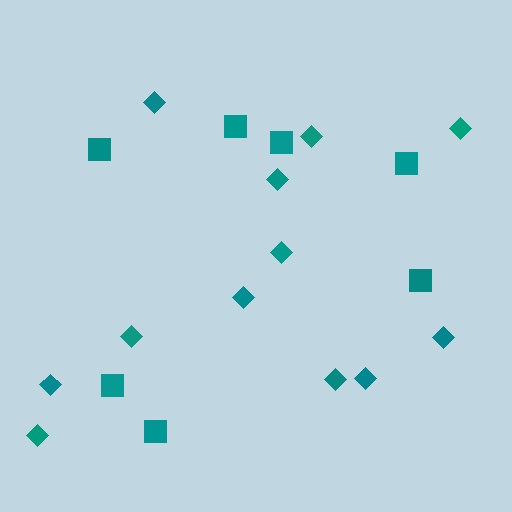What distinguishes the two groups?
There are 2 groups: one group of diamonds (12) and one group of squares (7).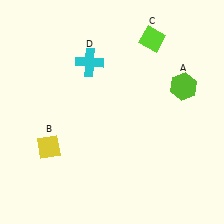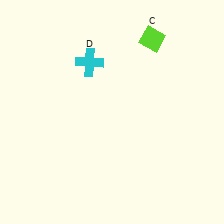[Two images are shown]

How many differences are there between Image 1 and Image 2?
There are 2 differences between the two images.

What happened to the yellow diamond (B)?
The yellow diamond (B) was removed in Image 2. It was in the bottom-left area of Image 1.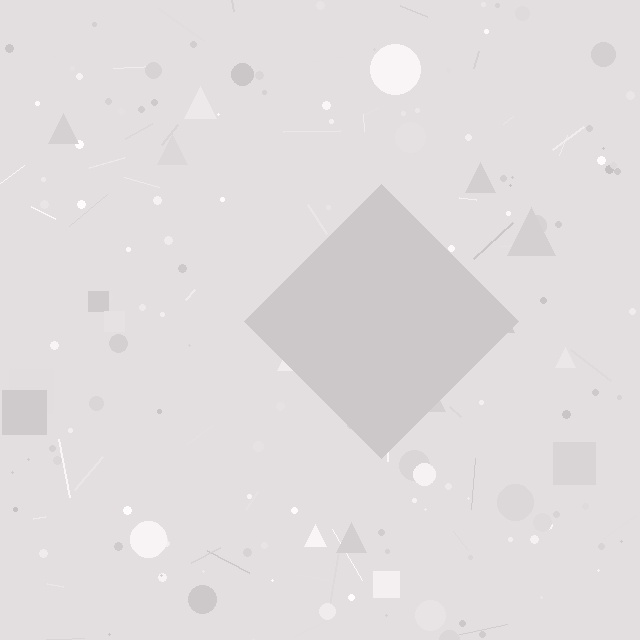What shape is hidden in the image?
A diamond is hidden in the image.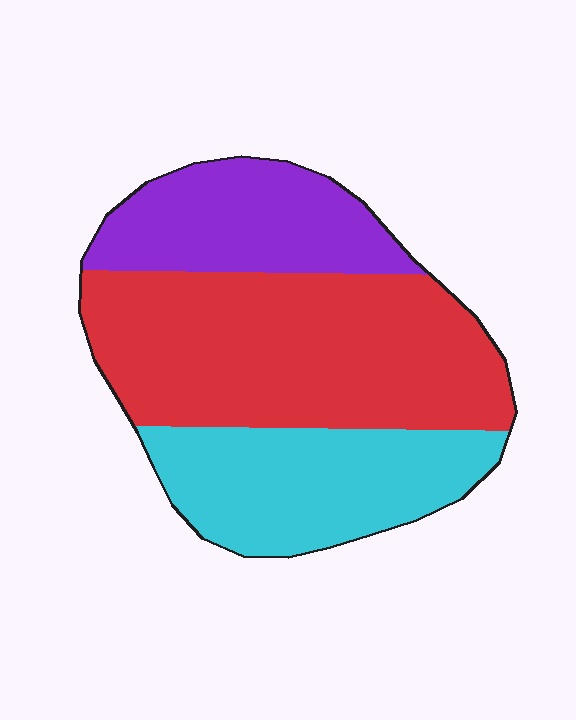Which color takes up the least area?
Purple, at roughly 25%.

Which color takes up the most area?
Red, at roughly 50%.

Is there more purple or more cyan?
Cyan.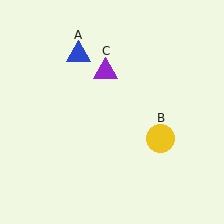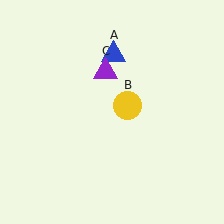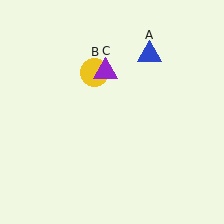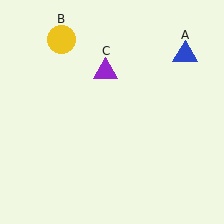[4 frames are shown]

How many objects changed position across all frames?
2 objects changed position: blue triangle (object A), yellow circle (object B).